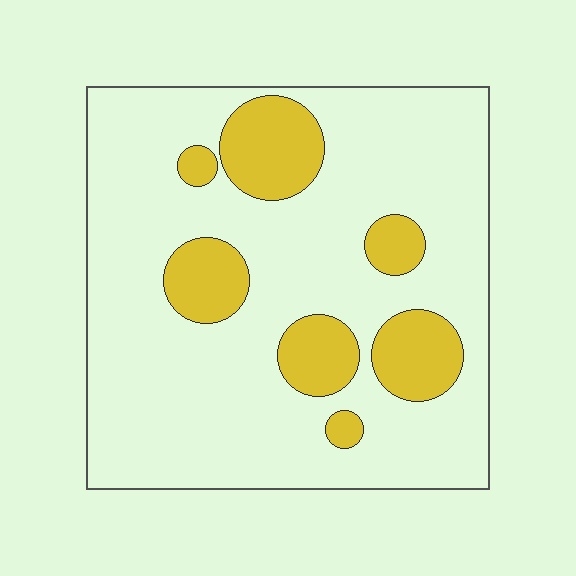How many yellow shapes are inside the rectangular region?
7.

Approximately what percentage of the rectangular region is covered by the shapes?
Approximately 20%.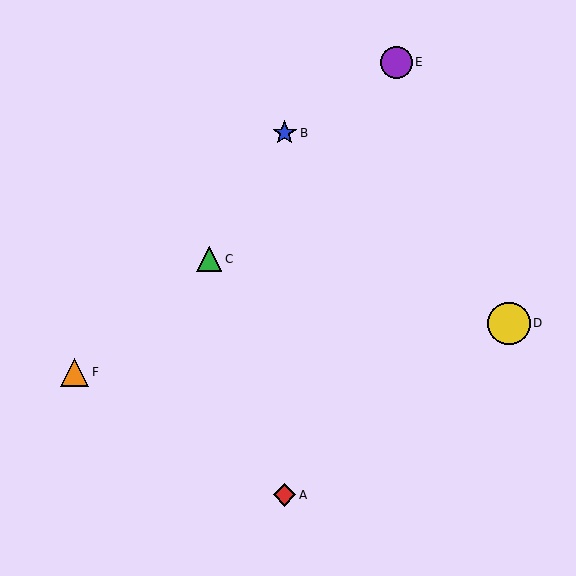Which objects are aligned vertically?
Objects A, B are aligned vertically.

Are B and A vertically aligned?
Yes, both are at x≈285.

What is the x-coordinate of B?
Object B is at x≈285.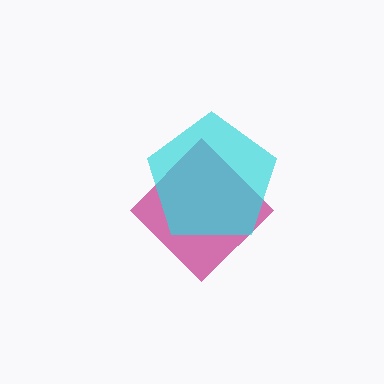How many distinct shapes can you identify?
There are 2 distinct shapes: a magenta diamond, a cyan pentagon.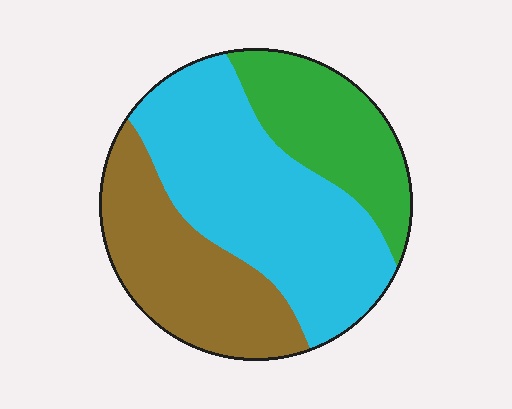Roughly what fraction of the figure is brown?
Brown takes up about one third (1/3) of the figure.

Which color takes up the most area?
Cyan, at roughly 45%.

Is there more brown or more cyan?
Cyan.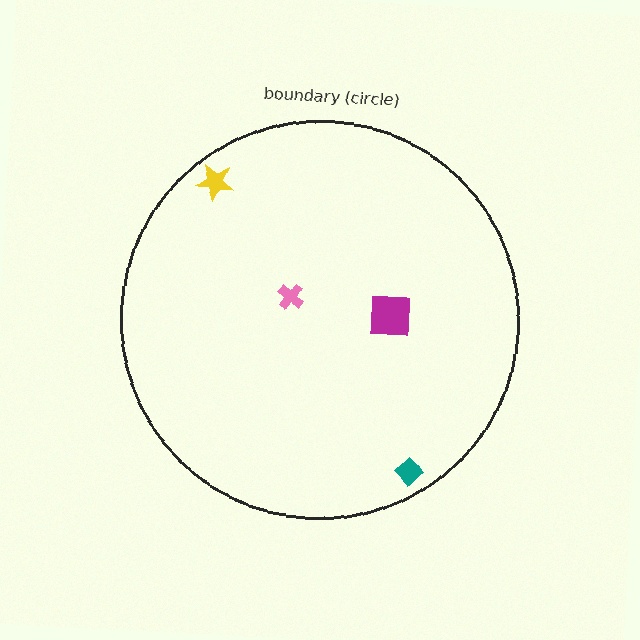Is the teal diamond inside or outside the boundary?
Inside.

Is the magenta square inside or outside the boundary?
Inside.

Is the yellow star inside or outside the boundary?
Inside.